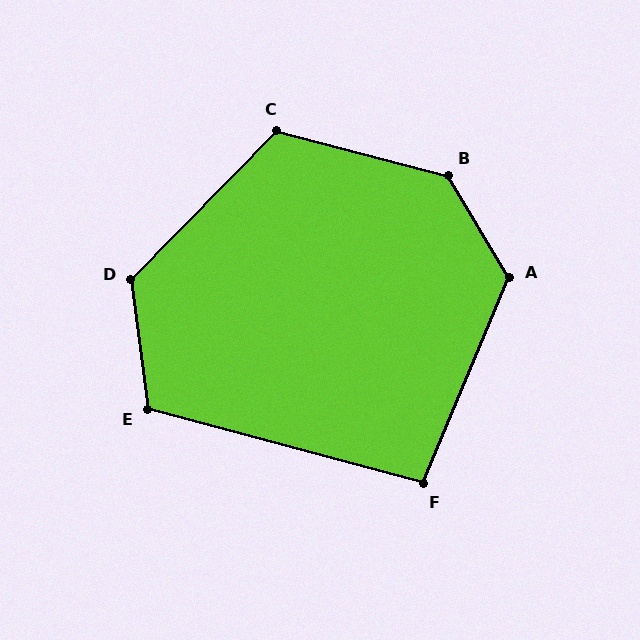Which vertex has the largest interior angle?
B, at approximately 135 degrees.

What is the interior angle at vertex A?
Approximately 127 degrees (obtuse).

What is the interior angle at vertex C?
Approximately 120 degrees (obtuse).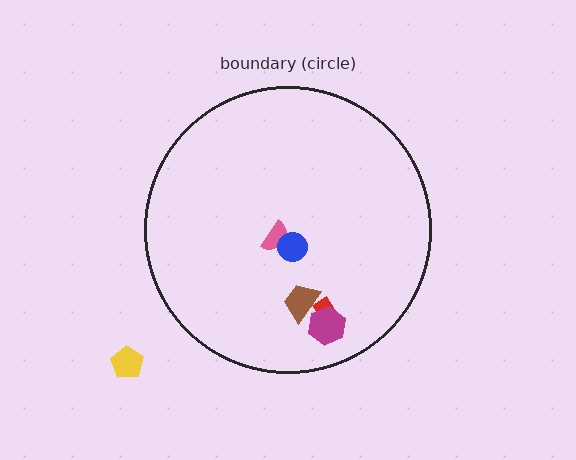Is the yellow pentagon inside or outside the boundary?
Outside.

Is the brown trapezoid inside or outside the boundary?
Inside.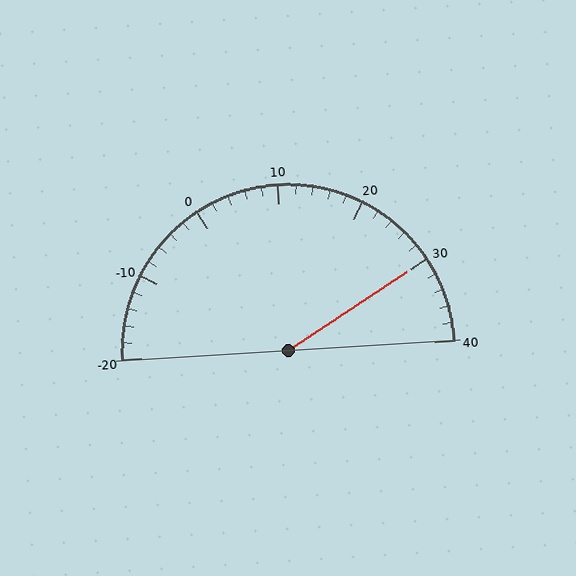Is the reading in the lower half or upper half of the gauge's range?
The reading is in the upper half of the range (-20 to 40).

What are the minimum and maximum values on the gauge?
The gauge ranges from -20 to 40.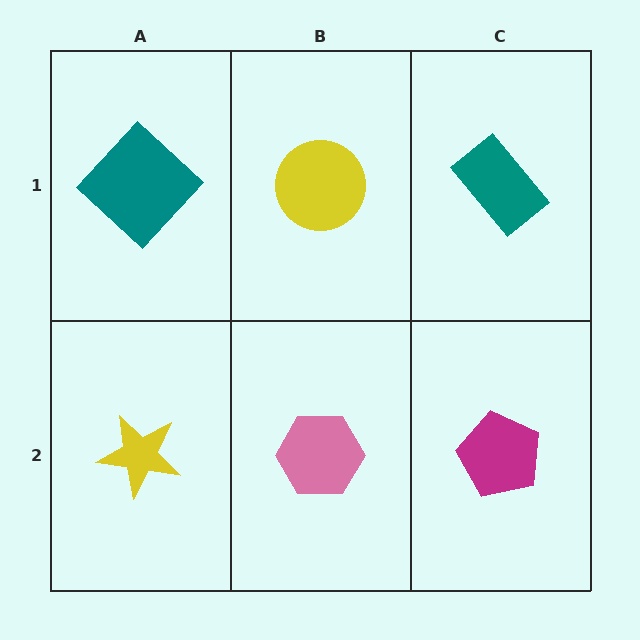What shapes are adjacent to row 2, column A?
A teal diamond (row 1, column A), a pink hexagon (row 2, column B).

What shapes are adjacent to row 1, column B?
A pink hexagon (row 2, column B), a teal diamond (row 1, column A), a teal rectangle (row 1, column C).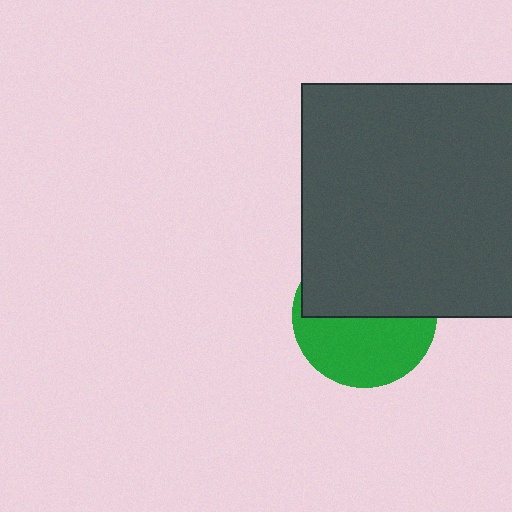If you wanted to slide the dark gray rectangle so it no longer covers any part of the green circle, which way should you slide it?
Slide it up — that is the most direct way to separate the two shapes.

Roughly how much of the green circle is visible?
About half of it is visible (roughly 50%).